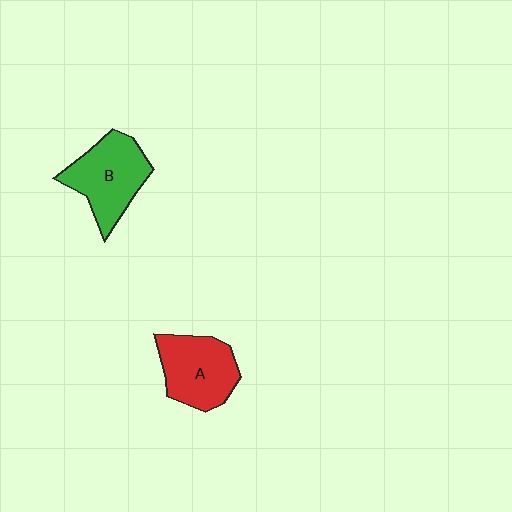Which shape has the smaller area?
Shape A (red).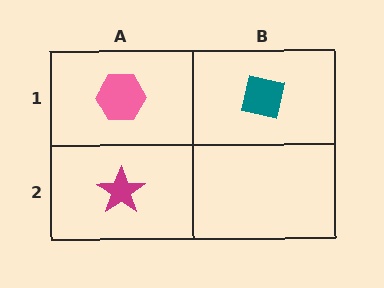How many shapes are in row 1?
2 shapes.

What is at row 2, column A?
A magenta star.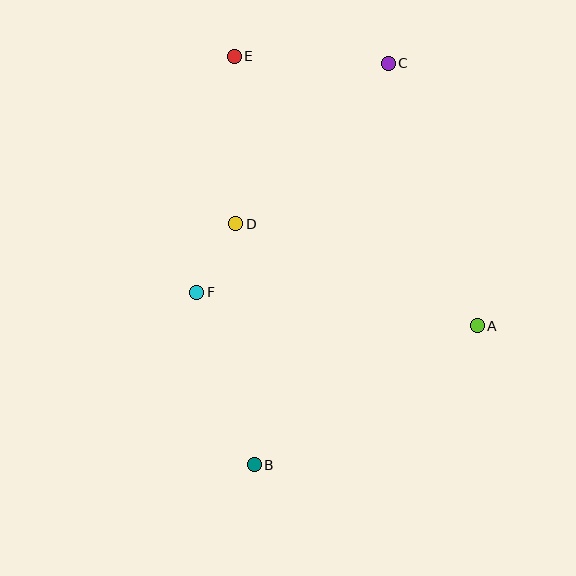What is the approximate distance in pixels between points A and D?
The distance between A and D is approximately 262 pixels.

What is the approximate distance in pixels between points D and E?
The distance between D and E is approximately 167 pixels.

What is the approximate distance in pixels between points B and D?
The distance between B and D is approximately 242 pixels.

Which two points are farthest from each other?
Points B and C are farthest from each other.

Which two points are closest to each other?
Points D and F are closest to each other.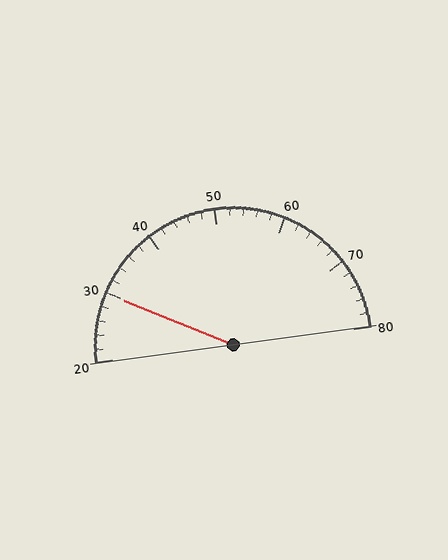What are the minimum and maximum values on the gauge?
The gauge ranges from 20 to 80.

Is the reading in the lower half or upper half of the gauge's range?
The reading is in the lower half of the range (20 to 80).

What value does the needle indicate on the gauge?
The needle indicates approximately 30.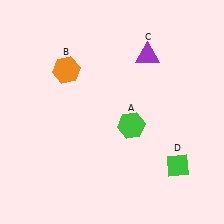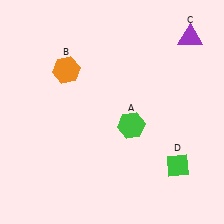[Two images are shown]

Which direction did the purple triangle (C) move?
The purple triangle (C) moved right.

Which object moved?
The purple triangle (C) moved right.